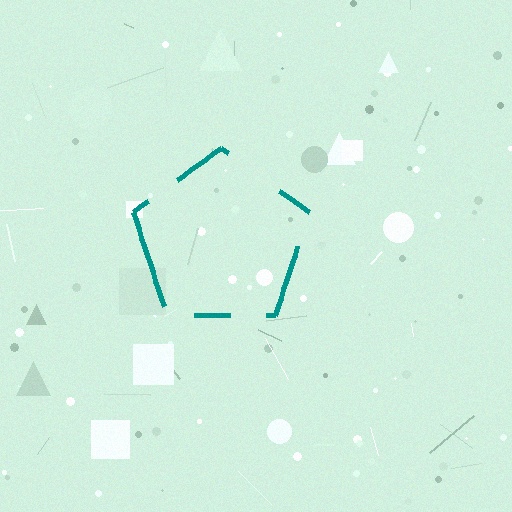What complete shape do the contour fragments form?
The contour fragments form a pentagon.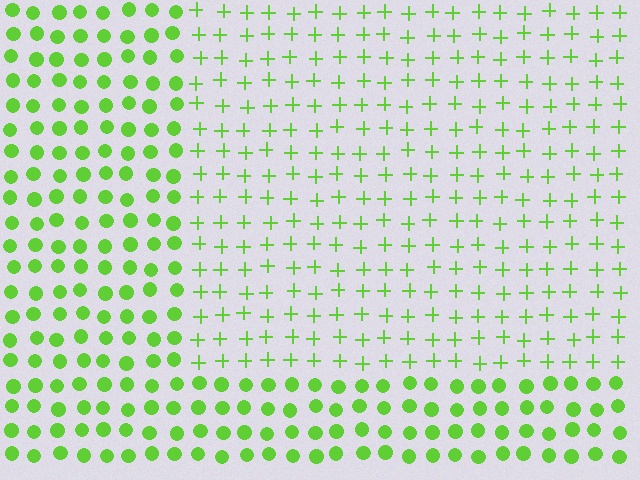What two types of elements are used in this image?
The image uses plus signs inside the rectangle region and circles outside it.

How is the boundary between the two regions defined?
The boundary is defined by a change in element shape: plus signs inside vs. circles outside. All elements share the same color and spacing.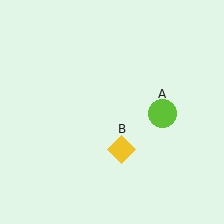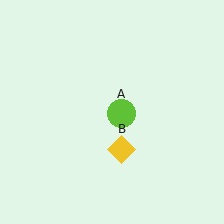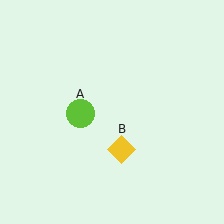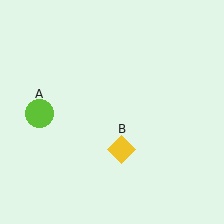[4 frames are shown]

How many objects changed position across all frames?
1 object changed position: lime circle (object A).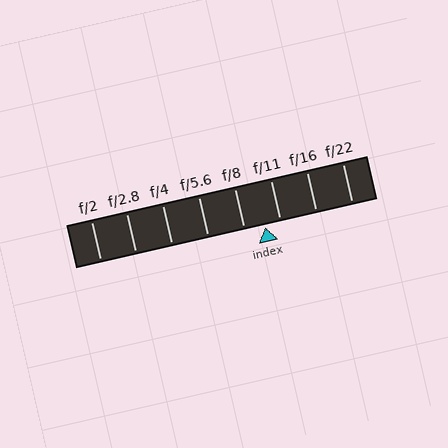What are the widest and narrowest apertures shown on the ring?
The widest aperture shown is f/2 and the narrowest is f/22.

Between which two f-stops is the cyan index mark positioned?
The index mark is between f/8 and f/11.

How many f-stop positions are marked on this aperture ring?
There are 8 f-stop positions marked.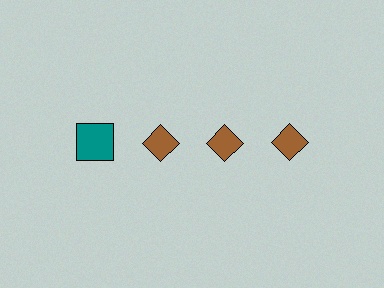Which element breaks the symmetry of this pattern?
The teal square in the top row, leftmost column breaks the symmetry. All other shapes are brown diamonds.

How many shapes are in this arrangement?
There are 4 shapes arranged in a grid pattern.